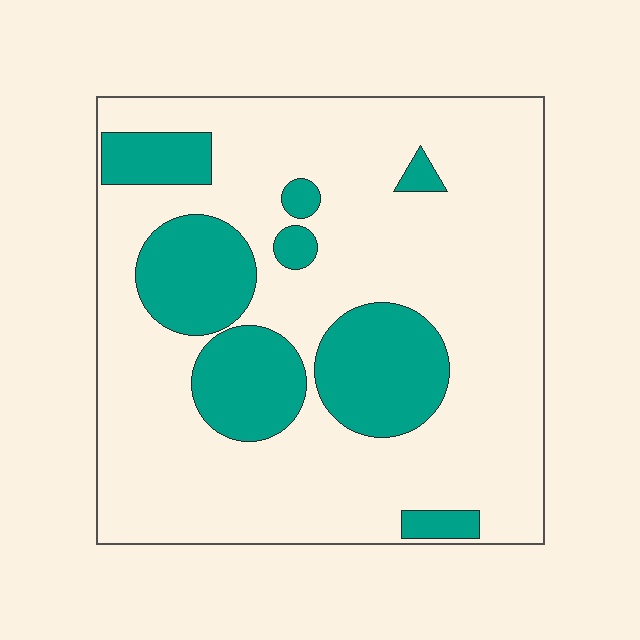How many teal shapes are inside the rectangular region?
8.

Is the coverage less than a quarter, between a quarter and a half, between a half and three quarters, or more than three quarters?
Less than a quarter.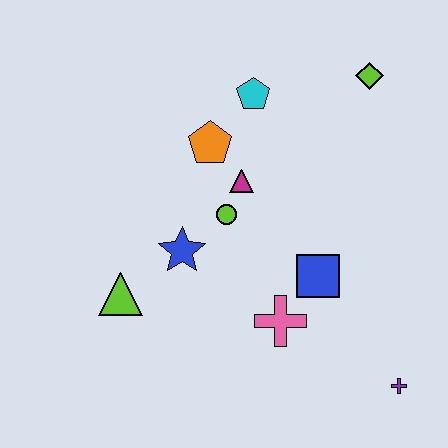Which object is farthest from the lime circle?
The purple cross is farthest from the lime circle.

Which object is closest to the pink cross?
The blue square is closest to the pink cross.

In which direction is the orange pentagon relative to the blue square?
The orange pentagon is above the blue square.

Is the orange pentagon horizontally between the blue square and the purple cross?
No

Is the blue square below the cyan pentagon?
Yes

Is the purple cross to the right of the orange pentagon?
Yes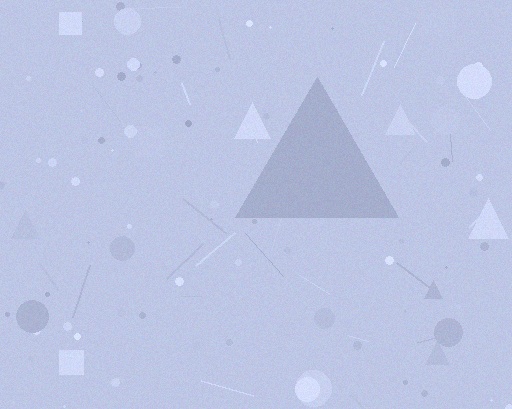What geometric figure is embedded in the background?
A triangle is embedded in the background.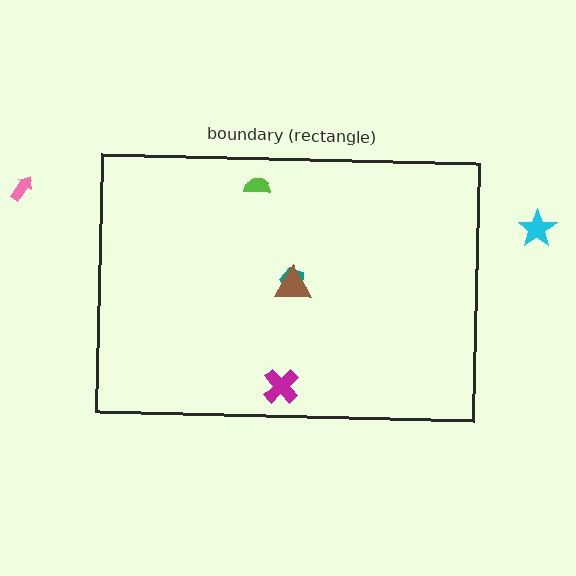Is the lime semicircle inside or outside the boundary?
Inside.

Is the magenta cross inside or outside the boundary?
Inside.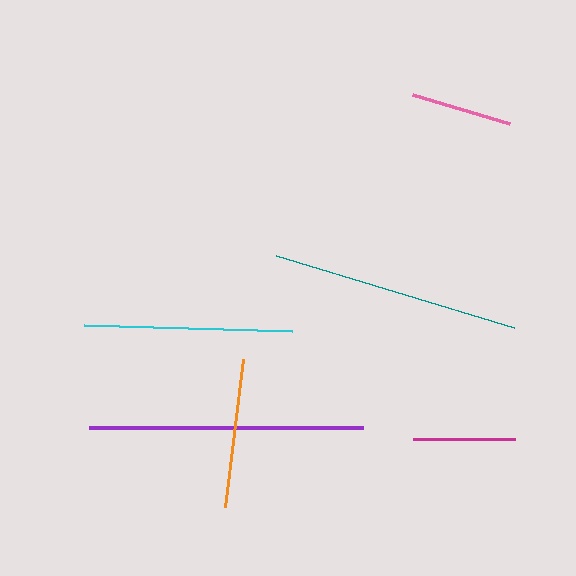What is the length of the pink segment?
The pink segment is approximately 101 pixels long.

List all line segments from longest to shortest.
From longest to shortest: purple, teal, cyan, orange, magenta, pink.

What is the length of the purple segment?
The purple segment is approximately 273 pixels long.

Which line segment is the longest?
The purple line is the longest at approximately 273 pixels.